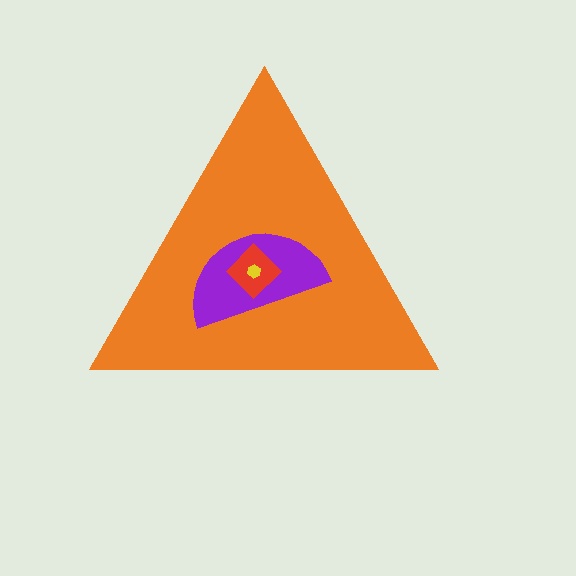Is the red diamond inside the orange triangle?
Yes.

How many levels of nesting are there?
4.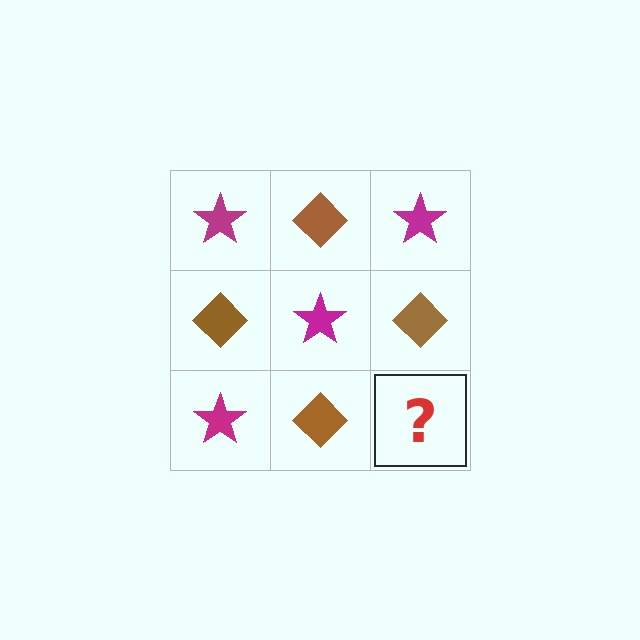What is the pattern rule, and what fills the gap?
The rule is that it alternates magenta star and brown diamond in a checkerboard pattern. The gap should be filled with a magenta star.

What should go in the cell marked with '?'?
The missing cell should contain a magenta star.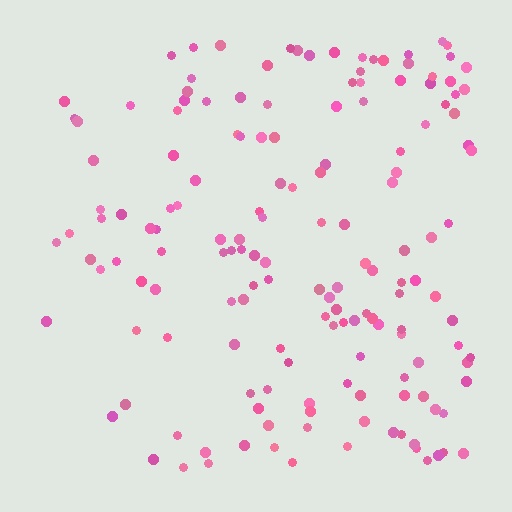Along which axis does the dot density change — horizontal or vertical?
Horizontal.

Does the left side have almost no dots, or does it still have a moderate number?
Still a moderate number, just noticeably fewer than the right.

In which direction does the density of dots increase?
From left to right, with the right side densest.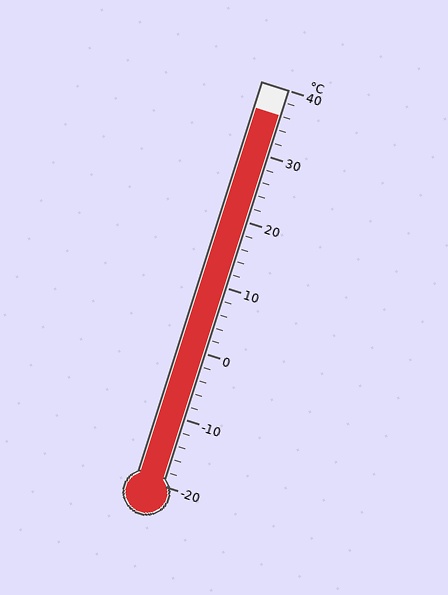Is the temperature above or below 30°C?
The temperature is above 30°C.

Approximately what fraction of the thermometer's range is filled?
The thermometer is filled to approximately 95% of its range.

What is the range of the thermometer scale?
The thermometer scale ranges from -20°C to 40°C.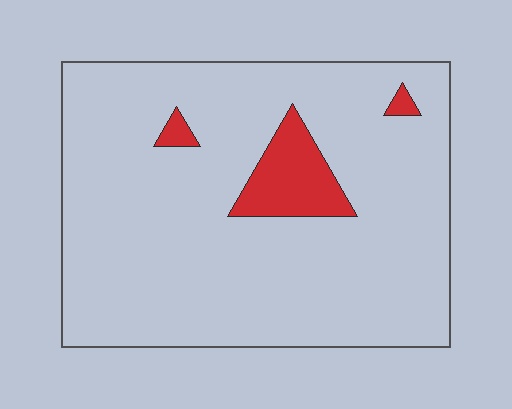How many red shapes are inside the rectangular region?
3.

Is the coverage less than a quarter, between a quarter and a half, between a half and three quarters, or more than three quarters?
Less than a quarter.